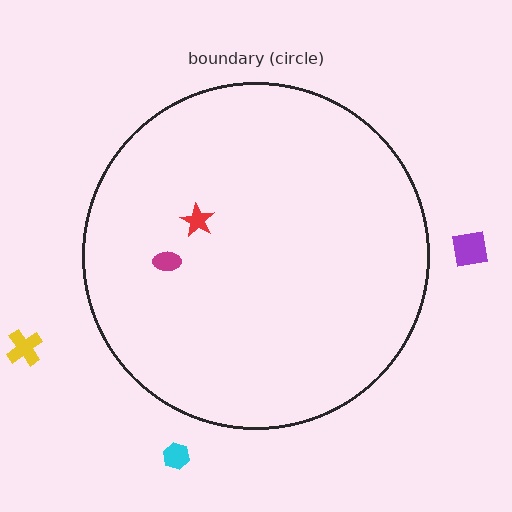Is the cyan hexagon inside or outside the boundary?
Outside.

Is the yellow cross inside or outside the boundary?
Outside.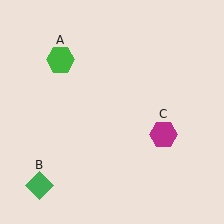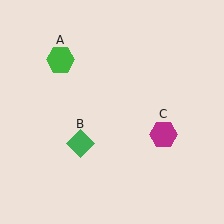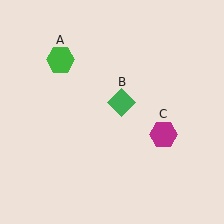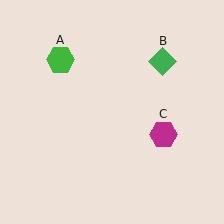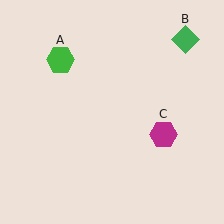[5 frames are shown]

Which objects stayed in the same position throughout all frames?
Green hexagon (object A) and magenta hexagon (object C) remained stationary.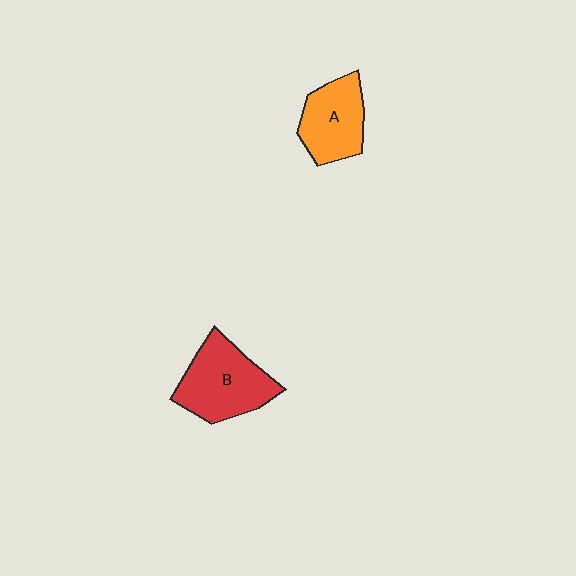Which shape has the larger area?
Shape B (red).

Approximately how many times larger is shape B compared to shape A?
Approximately 1.3 times.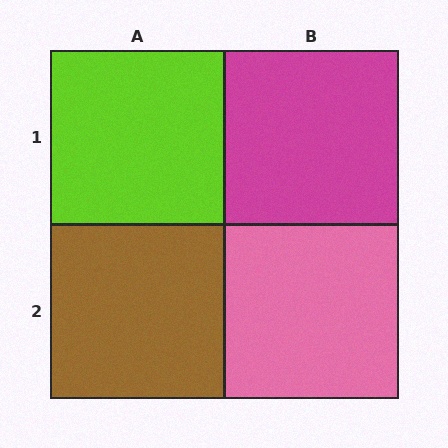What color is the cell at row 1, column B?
Magenta.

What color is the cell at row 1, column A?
Lime.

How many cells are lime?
1 cell is lime.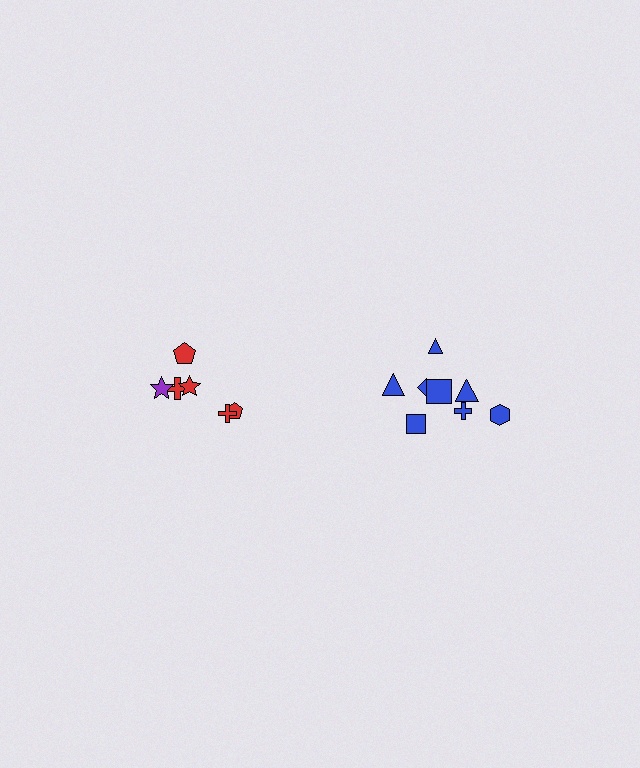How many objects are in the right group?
There are 8 objects.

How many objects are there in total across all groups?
There are 14 objects.